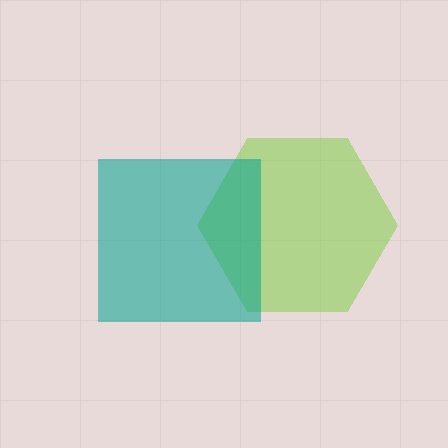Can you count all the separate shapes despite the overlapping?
Yes, there are 2 separate shapes.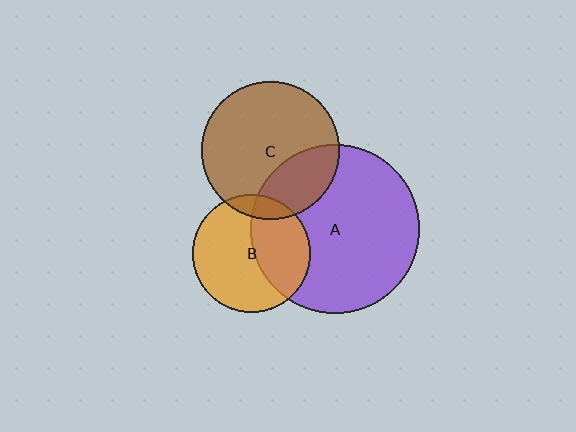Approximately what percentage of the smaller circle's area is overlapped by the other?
Approximately 10%.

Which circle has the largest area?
Circle A (purple).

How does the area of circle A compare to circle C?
Approximately 1.5 times.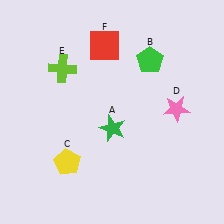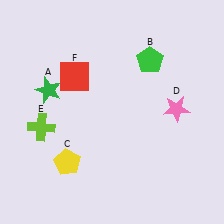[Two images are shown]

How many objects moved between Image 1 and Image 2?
3 objects moved between the two images.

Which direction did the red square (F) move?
The red square (F) moved down.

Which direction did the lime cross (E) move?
The lime cross (E) moved down.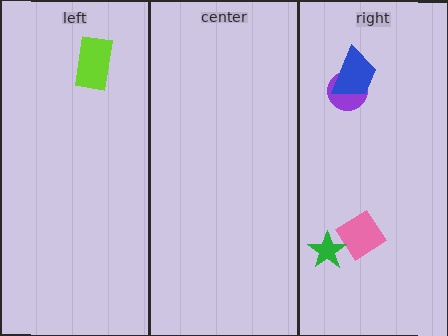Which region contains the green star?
The right region.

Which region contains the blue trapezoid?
The right region.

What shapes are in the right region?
The pink diamond, the purple circle, the green star, the blue trapezoid.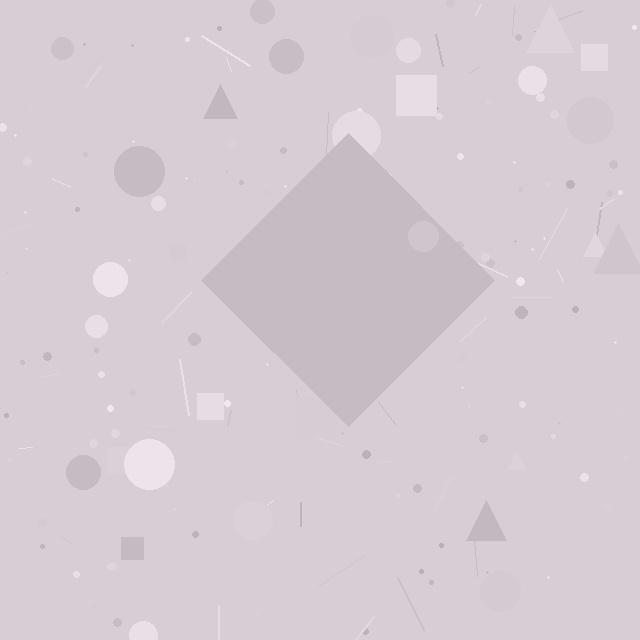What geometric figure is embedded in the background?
A diamond is embedded in the background.